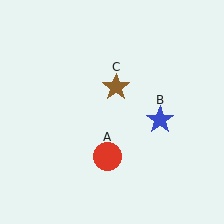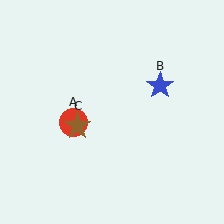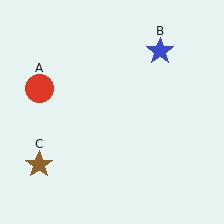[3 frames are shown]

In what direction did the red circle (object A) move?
The red circle (object A) moved up and to the left.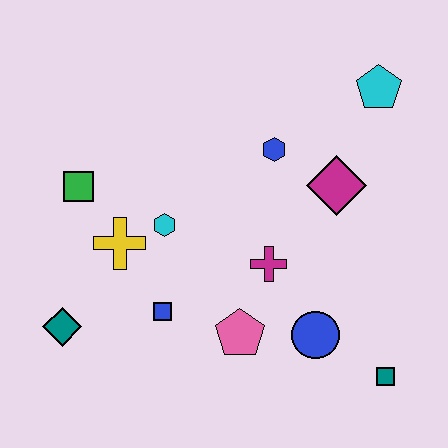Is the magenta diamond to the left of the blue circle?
No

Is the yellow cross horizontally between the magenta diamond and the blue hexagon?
No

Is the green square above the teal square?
Yes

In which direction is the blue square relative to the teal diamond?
The blue square is to the right of the teal diamond.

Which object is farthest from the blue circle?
The green square is farthest from the blue circle.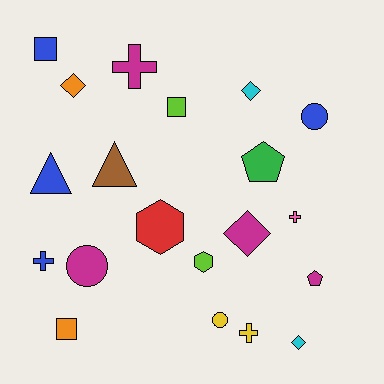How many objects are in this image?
There are 20 objects.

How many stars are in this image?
There are no stars.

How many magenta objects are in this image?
There are 4 magenta objects.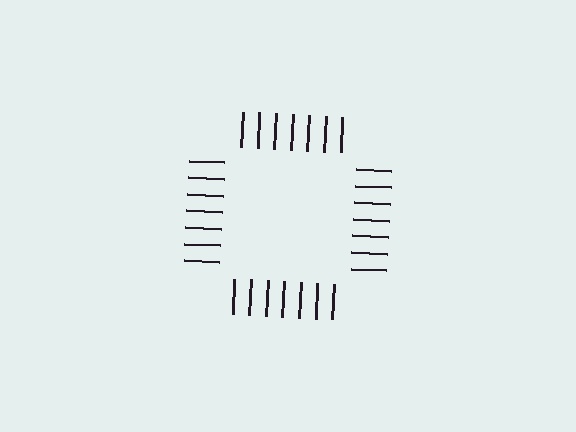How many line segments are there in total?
28 — 7 along each of the 4 edges.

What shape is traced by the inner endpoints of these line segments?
An illusory square — the line segments terminate on its edges but no continuous stroke is drawn.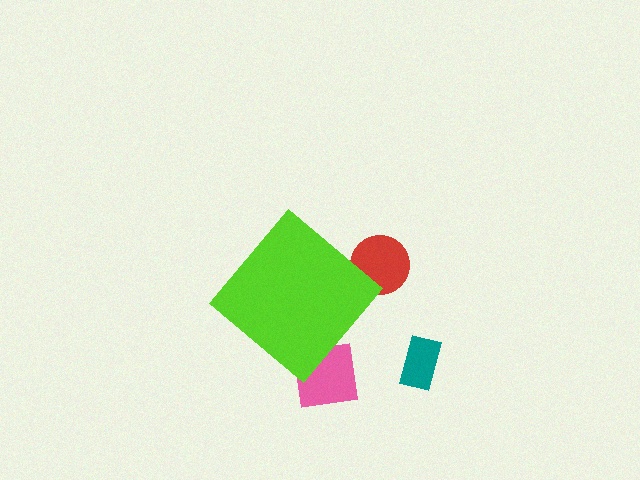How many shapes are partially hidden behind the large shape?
2 shapes are partially hidden.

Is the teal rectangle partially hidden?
No, the teal rectangle is fully visible.